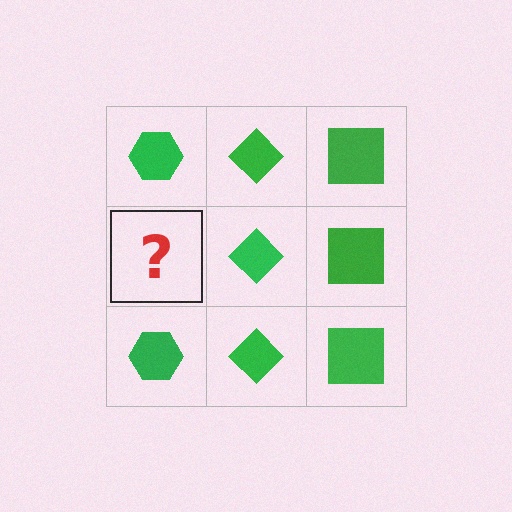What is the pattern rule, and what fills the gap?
The rule is that each column has a consistent shape. The gap should be filled with a green hexagon.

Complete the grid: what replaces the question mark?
The question mark should be replaced with a green hexagon.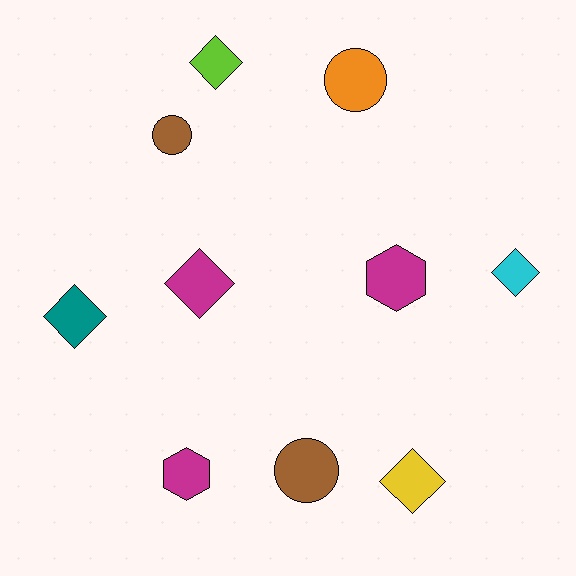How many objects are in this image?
There are 10 objects.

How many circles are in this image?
There are 3 circles.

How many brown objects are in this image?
There are 2 brown objects.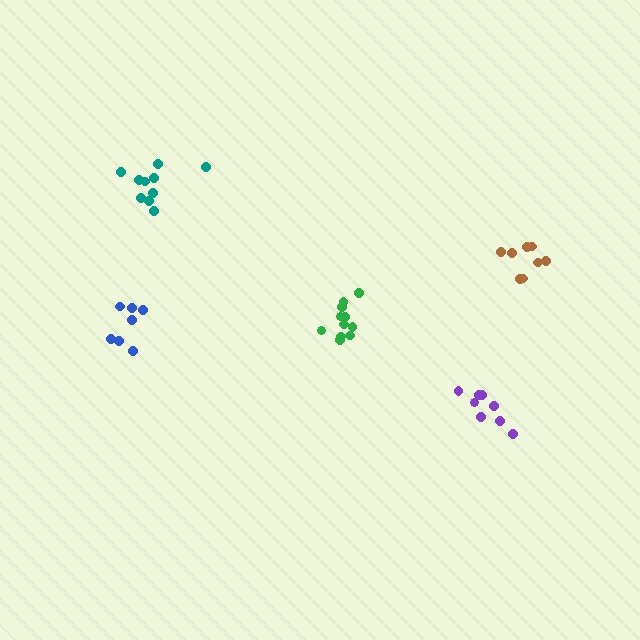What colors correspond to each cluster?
The clusters are colored: purple, green, teal, blue, brown.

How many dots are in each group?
Group 1: 8 dots, Group 2: 11 dots, Group 3: 10 dots, Group 4: 7 dots, Group 5: 8 dots (44 total).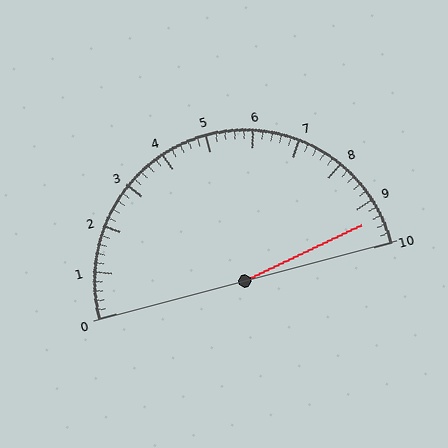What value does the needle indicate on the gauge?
The needle indicates approximately 9.4.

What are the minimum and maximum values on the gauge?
The gauge ranges from 0 to 10.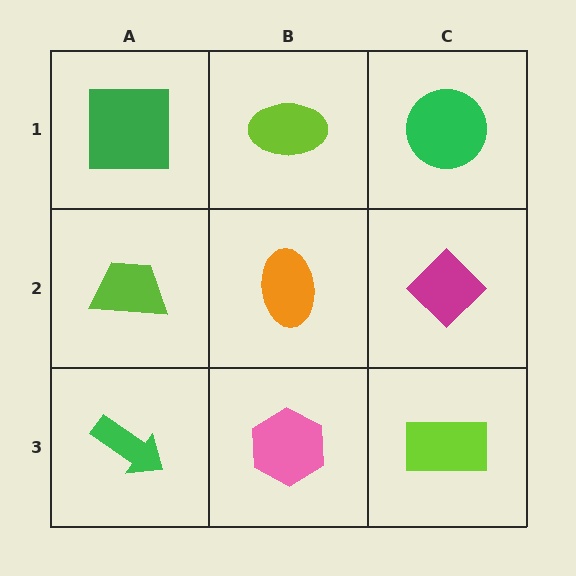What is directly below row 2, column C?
A lime rectangle.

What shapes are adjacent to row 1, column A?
A lime trapezoid (row 2, column A), a lime ellipse (row 1, column B).